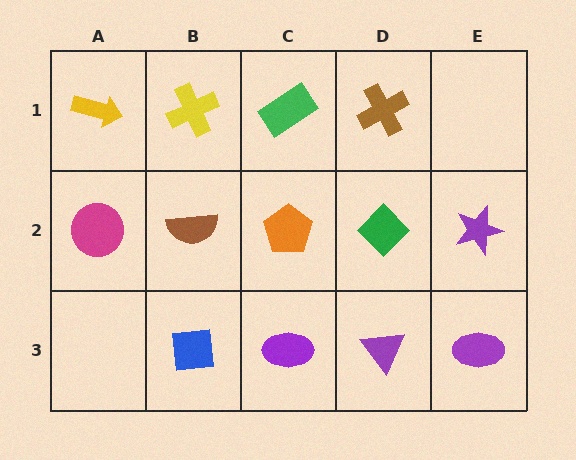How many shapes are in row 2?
5 shapes.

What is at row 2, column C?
An orange pentagon.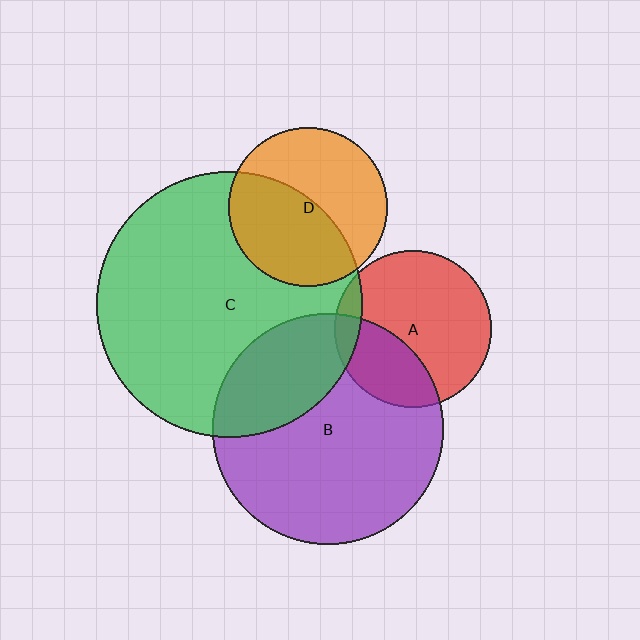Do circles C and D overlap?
Yes.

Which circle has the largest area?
Circle C (green).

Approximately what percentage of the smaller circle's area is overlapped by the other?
Approximately 50%.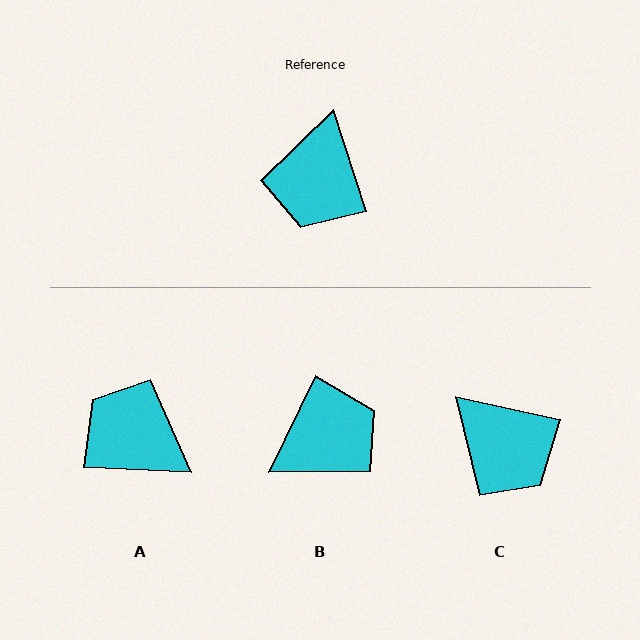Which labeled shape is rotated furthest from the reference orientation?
B, about 136 degrees away.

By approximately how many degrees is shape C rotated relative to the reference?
Approximately 60 degrees counter-clockwise.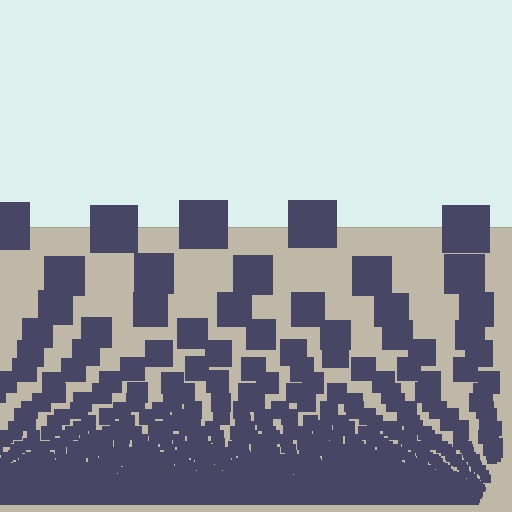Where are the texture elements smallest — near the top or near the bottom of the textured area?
Near the bottom.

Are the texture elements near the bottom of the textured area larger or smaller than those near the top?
Smaller. The gradient is inverted — elements near the bottom are smaller and denser.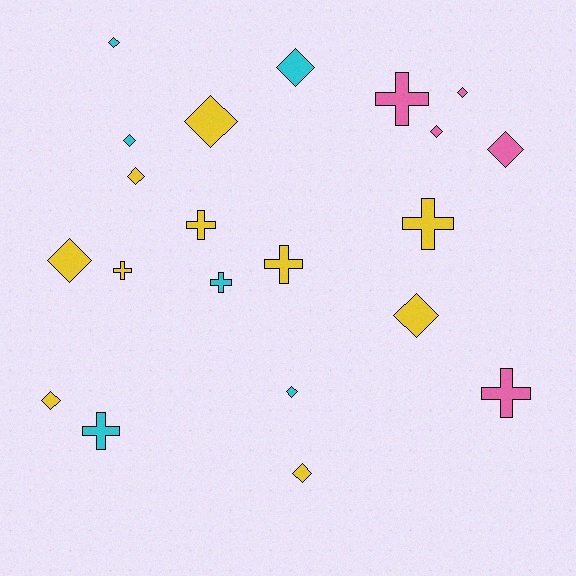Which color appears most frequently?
Yellow, with 10 objects.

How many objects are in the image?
There are 21 objects.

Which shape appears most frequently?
Diamond, with 13 objects.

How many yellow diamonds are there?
There are 6 yellow diamonds.